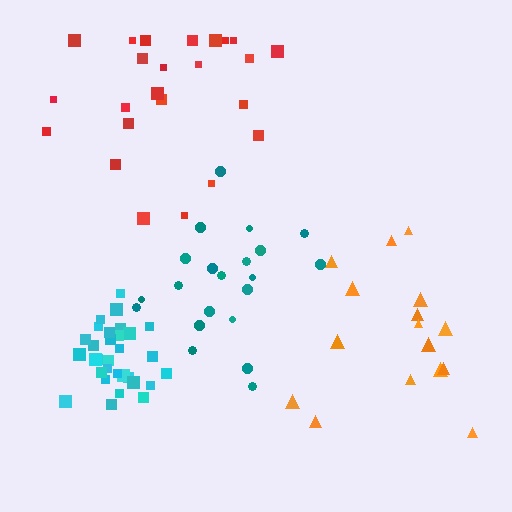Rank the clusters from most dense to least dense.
cyan, teal, red, orange.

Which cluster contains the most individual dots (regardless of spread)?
Cyan (31).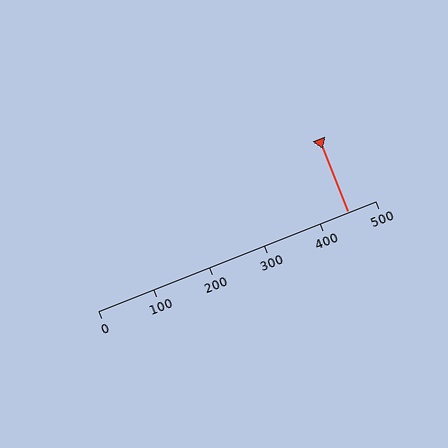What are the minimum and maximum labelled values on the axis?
The axis runs from 0 to 500.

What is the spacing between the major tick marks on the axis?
The major ticks are spaced 100 apart.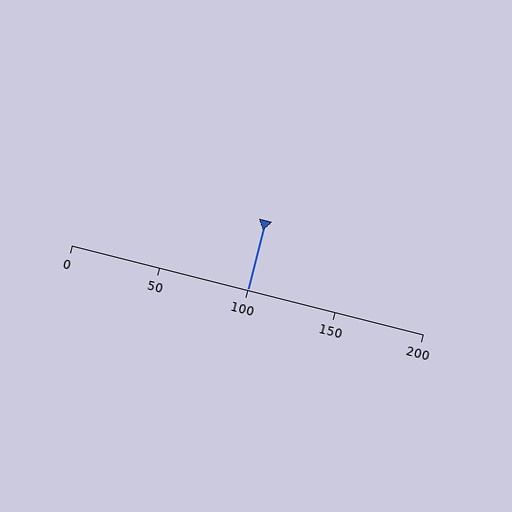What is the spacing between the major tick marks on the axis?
The major ticks are spaced 50 apart.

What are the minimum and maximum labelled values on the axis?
The axis runs from 0 to 200.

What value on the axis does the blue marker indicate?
The marker indicates approximately 100.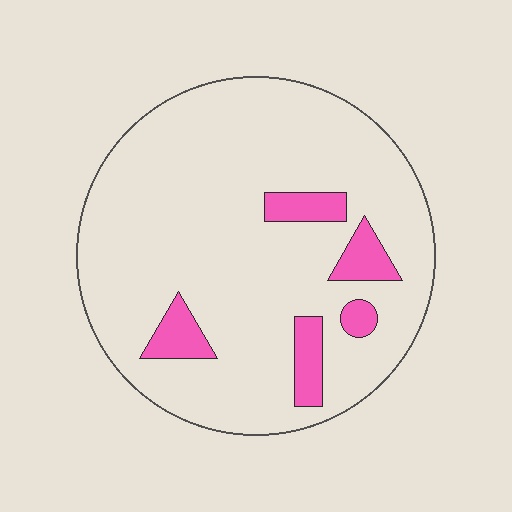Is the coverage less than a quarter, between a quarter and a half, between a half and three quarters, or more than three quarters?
Less than a quarter.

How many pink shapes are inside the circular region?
5.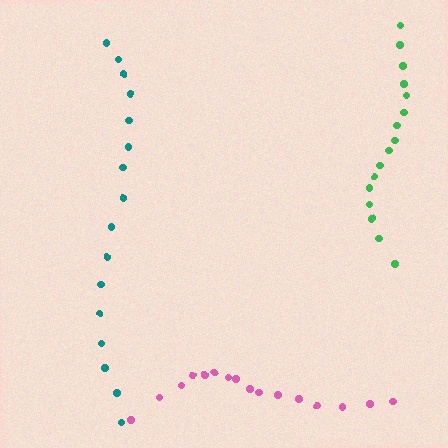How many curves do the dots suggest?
There are 3 distinct paths.